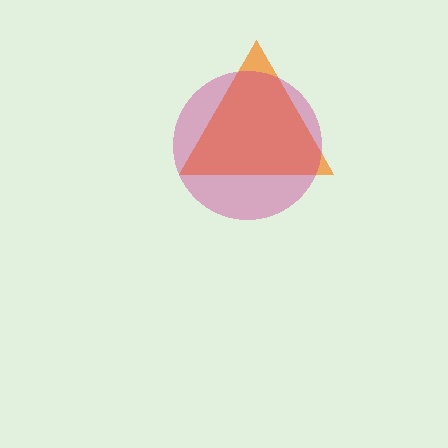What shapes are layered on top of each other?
The layered shapes are: an orange triangle, a magenta circle.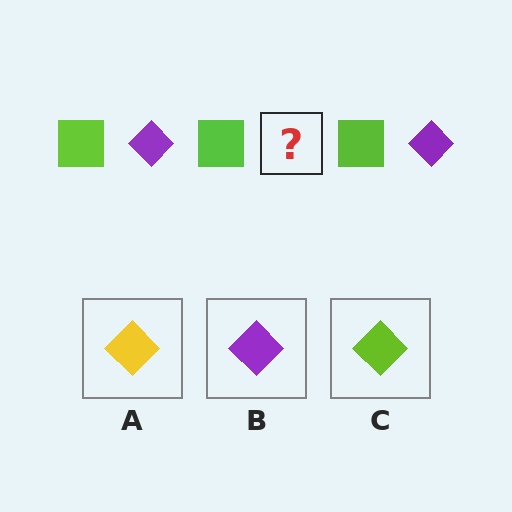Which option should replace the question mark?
Option B.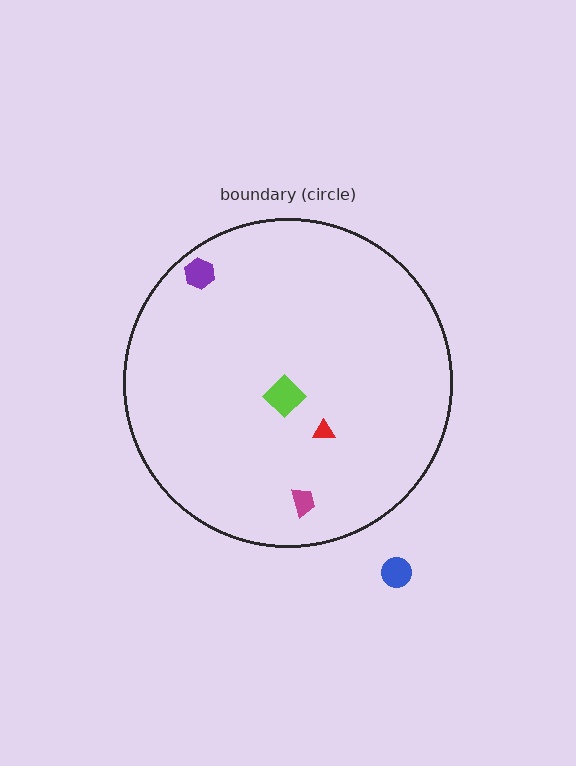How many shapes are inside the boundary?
4 inside, 1 outside.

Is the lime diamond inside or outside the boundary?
Inside.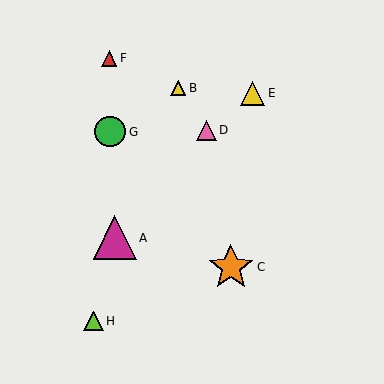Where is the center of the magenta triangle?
The center of the magenta triangle is at (115, 238).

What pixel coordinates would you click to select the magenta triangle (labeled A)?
Click at (115, 238) to select the magenta triangle A.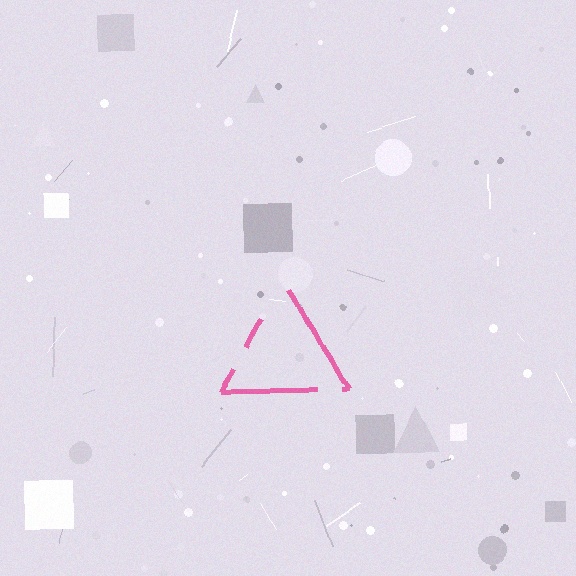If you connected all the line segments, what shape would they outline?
They would outline a triangle.